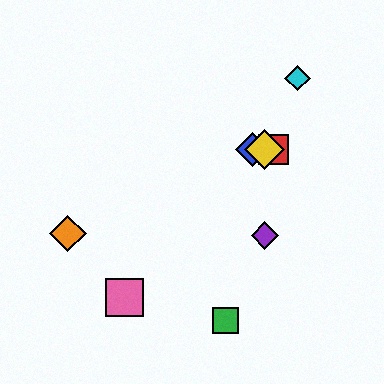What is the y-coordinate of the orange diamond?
The orange diamond is at y≈234.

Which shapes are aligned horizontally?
The red square, the blue diamond, the yellow diamond are aligned horizontally.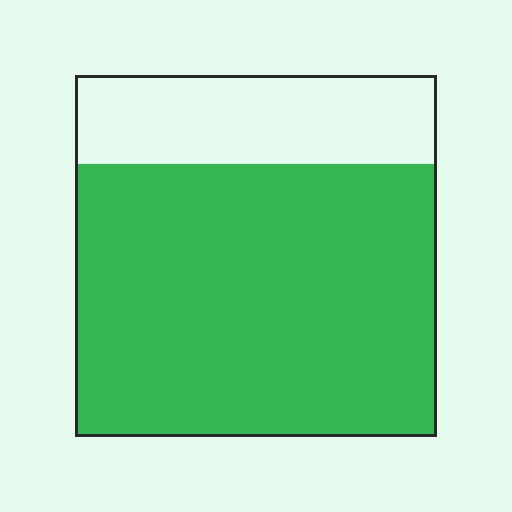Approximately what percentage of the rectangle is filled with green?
Approximately 75%.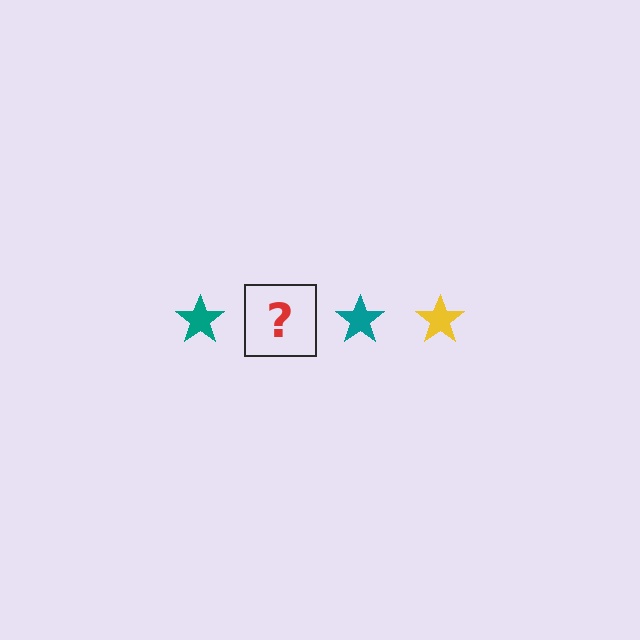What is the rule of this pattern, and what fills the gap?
The rule is that the pattern cycles through teal, yellow stars. The gap should be filled with a yellow star.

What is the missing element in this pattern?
The missing element is a yellow star.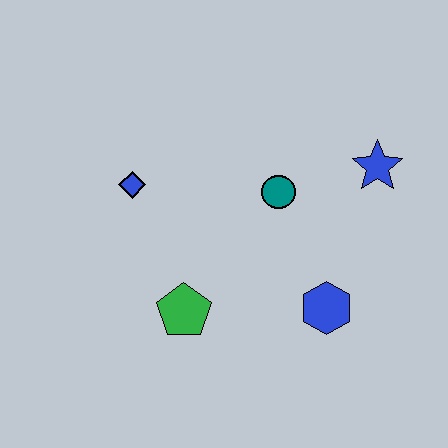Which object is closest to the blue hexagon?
The teal circle is closest to the blue hexagon.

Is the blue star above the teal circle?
Yes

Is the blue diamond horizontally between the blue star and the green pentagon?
No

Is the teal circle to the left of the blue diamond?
No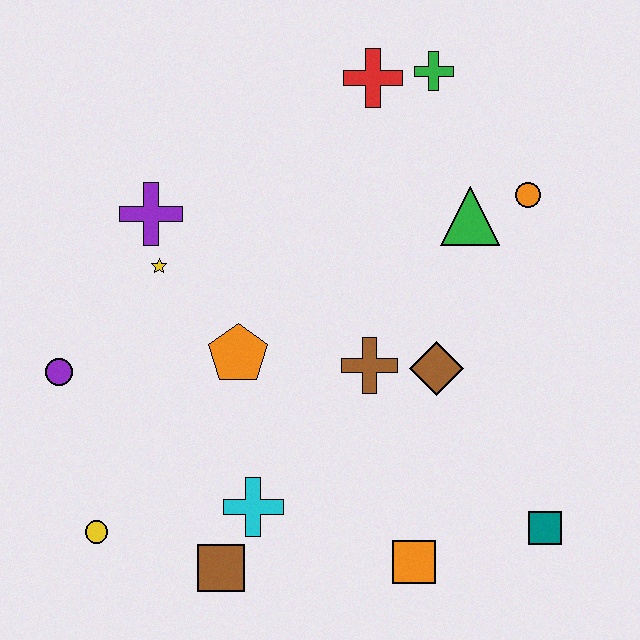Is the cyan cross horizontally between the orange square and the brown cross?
No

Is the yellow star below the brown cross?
No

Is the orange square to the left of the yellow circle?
No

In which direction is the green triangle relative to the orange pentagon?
The green triangle is to the right of the orange pentagon.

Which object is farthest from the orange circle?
The yellow circle is farthest from the orange circle.